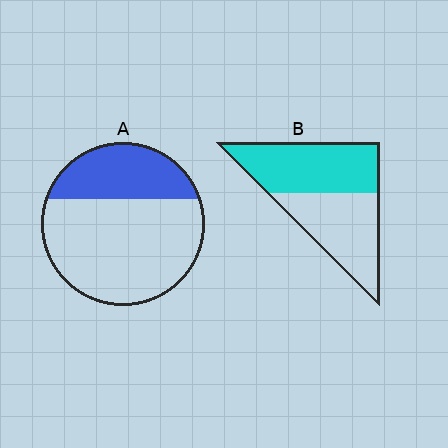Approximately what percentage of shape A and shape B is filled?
A is approximately 30% and B is approximately 50%.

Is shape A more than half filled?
No.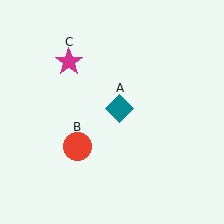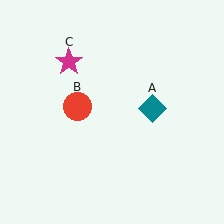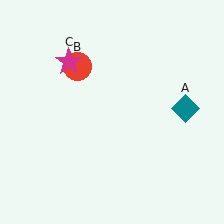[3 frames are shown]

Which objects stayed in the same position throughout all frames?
Magenta star (object C) remained stationary.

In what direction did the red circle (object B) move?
The red circle (object B) moved up.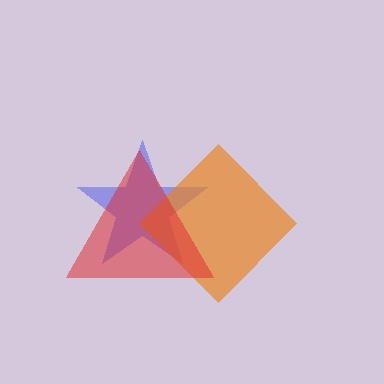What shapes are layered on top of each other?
The layered shapes are: a blue star, an orange diamond, a red triangle.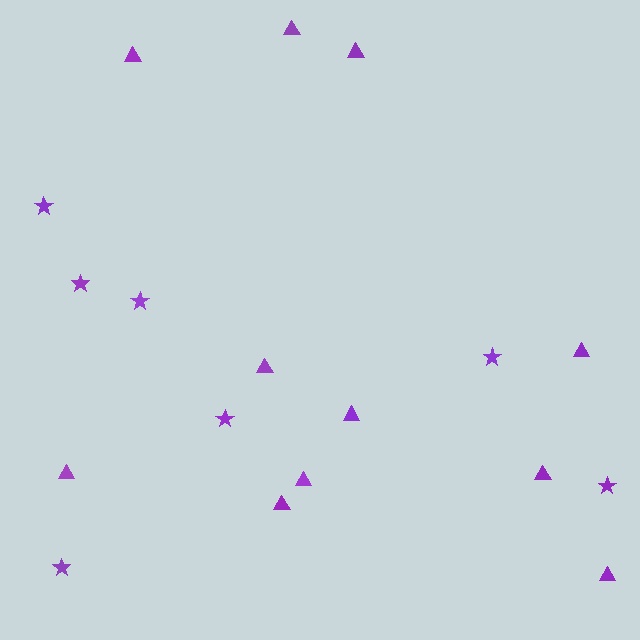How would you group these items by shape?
There are 2 groups: one group of stars (7) and one group of triangles (11).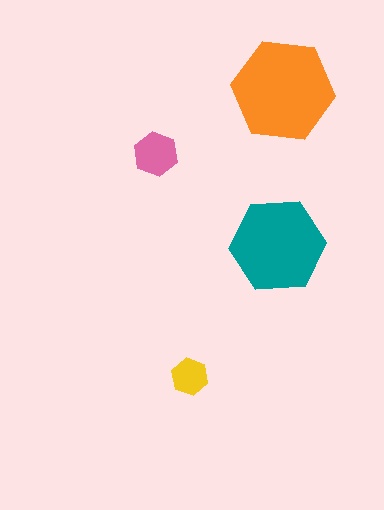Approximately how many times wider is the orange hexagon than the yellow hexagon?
About 3 times wider.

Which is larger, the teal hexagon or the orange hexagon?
The orange one.